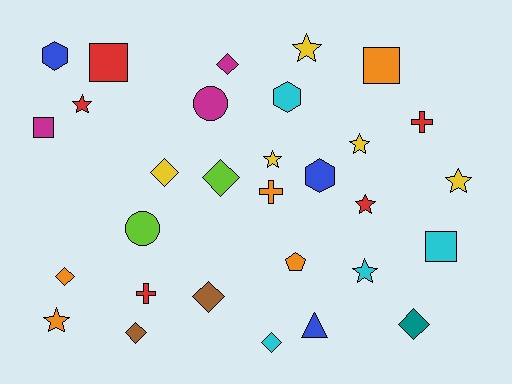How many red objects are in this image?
There are 5 red objects.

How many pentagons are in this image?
There is 1 pentagon.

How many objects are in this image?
There are 30 objects.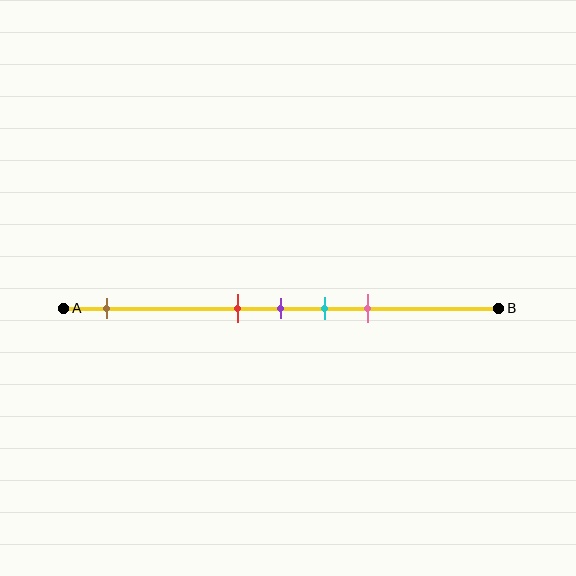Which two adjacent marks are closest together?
The red and purple marks are the closest adjacent pair.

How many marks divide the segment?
There are 5 marks dividing the segment.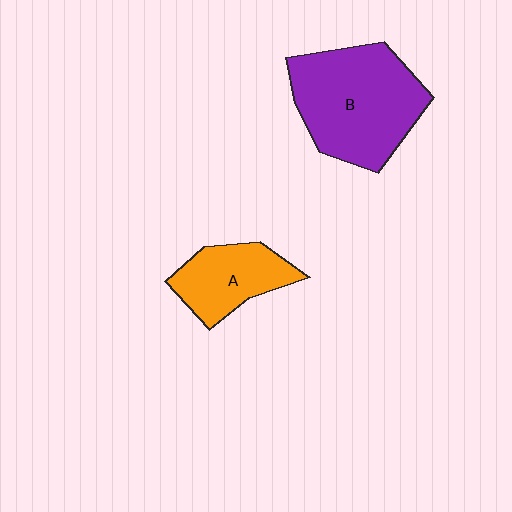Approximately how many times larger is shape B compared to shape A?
Approximately 1.9 times.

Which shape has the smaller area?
Shape A (orange).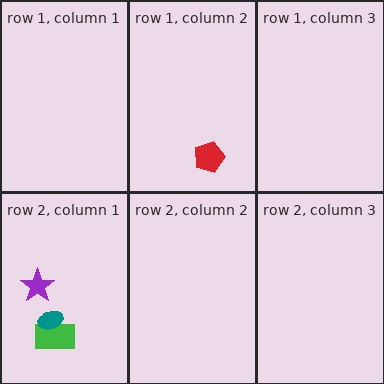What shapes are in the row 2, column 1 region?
The green rectangle, the teal ellipse, the purple star.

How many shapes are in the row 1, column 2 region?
1.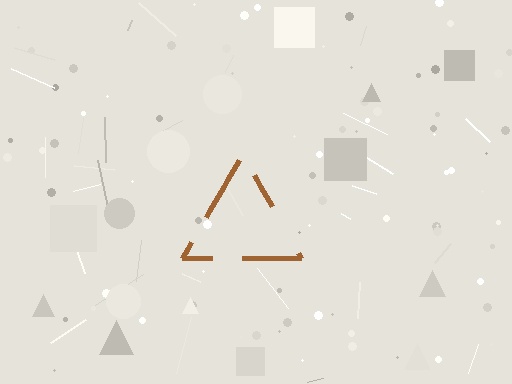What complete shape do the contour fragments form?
The contour fragments form a triangle.